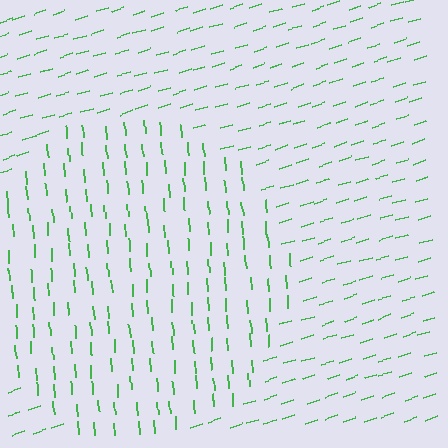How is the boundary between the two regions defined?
The boundary is defined purely by a change in line orientation (approximately 76 degrees difference). All lines are the same color and thickness.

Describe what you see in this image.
The image is filled with small green line segments. A circle region in the image has lines oriented differently from the surrounding lines, creating a visible texture boundary.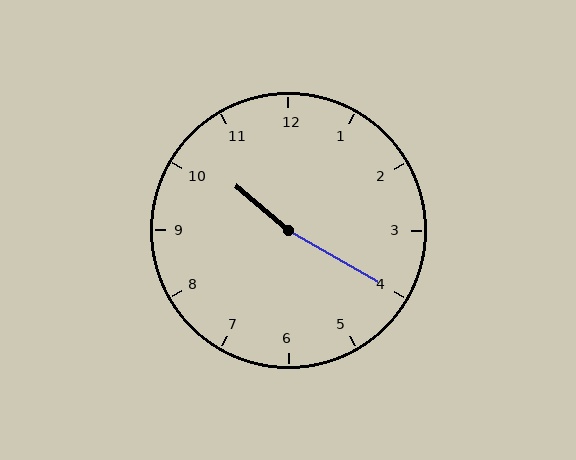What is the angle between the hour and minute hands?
Approximately 170 degrees.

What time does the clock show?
10:20.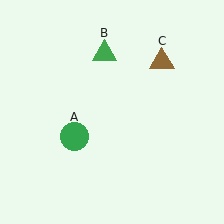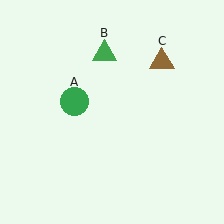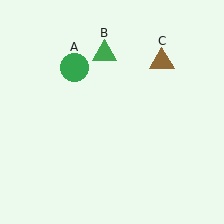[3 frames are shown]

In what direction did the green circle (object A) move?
The green circle (object A) moved up.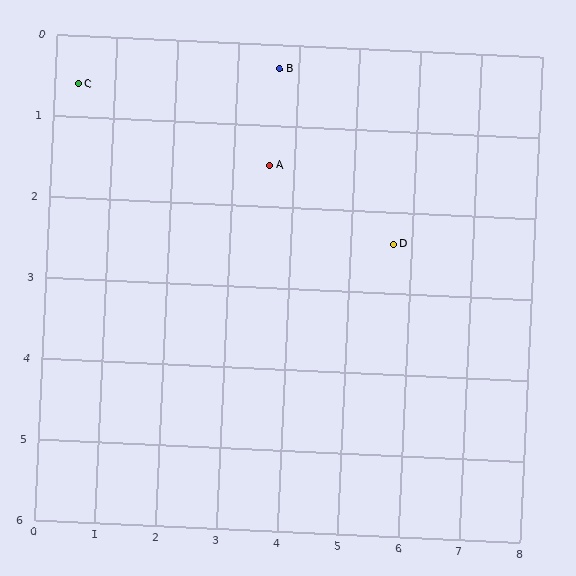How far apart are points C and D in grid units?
Points C and D are about 5.6 grid units apart.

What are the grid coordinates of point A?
Point A is at approximately (3.6, 1.5).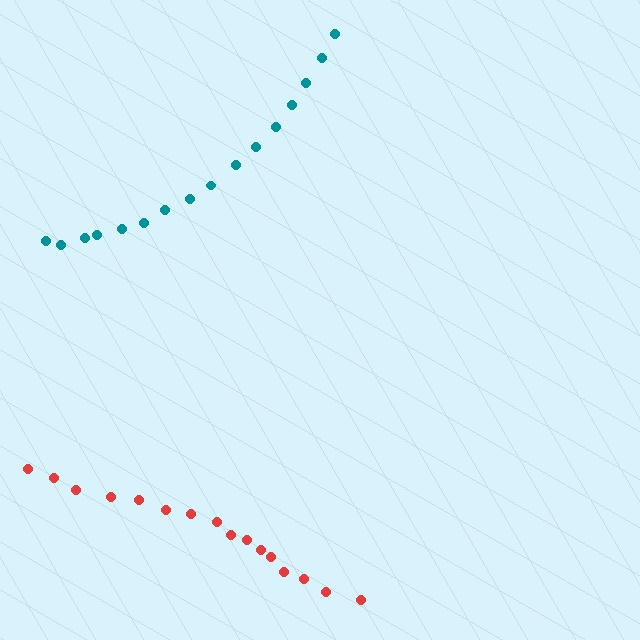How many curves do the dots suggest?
There are 2 distinct paths.